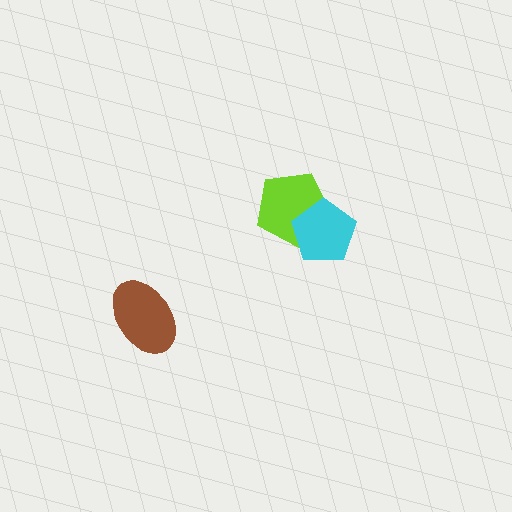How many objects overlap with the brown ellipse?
0 objects overlap with the brown ellipse.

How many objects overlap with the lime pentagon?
1 object overlaps with the lime pentagon.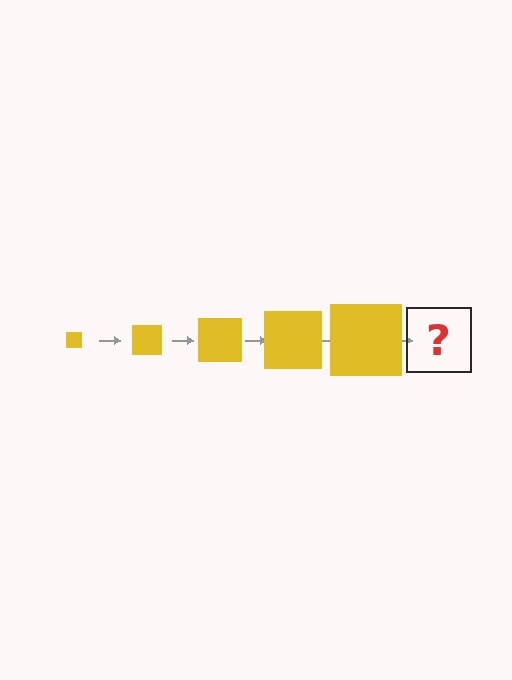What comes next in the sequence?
The next element should be a yellow square, larger than the previous one.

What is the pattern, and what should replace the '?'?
The pattern is that the square gets progressively larger each step. The '?' should be a yellow square, larger than the previous one.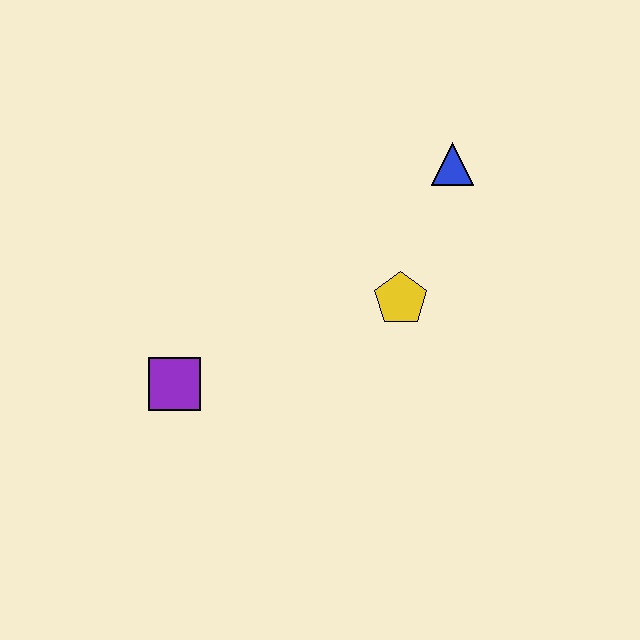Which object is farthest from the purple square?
The blue triangle is farthest from the purple square.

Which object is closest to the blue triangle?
The yellow pentagon is closest to the blue triangle.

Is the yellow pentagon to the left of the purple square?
No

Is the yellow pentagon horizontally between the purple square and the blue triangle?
Yes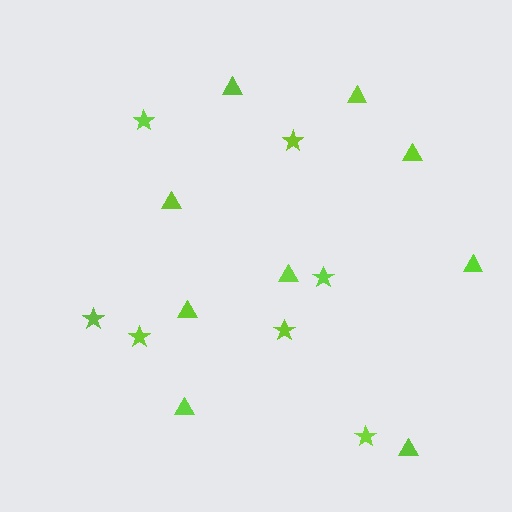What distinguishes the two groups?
There are 2 groups: one group of triangles (9) and one group of stars (7).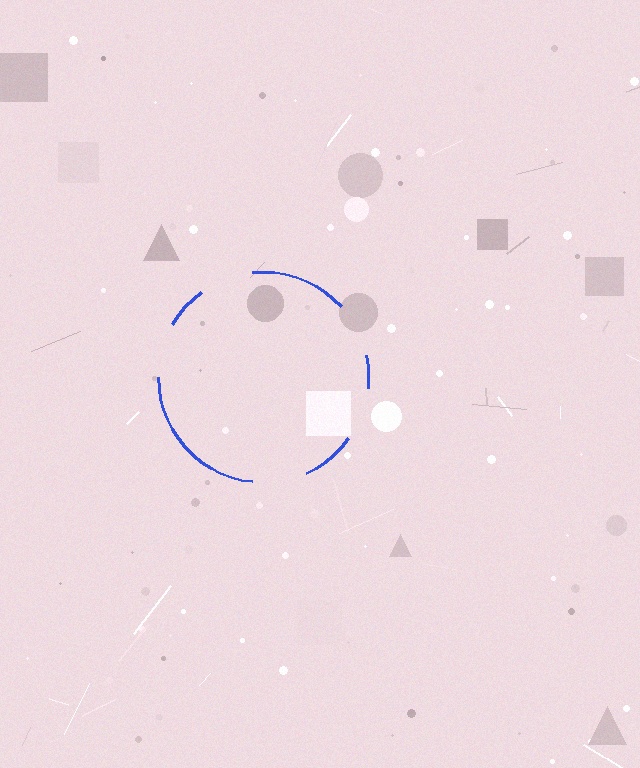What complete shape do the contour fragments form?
The contour fragments form a circle.